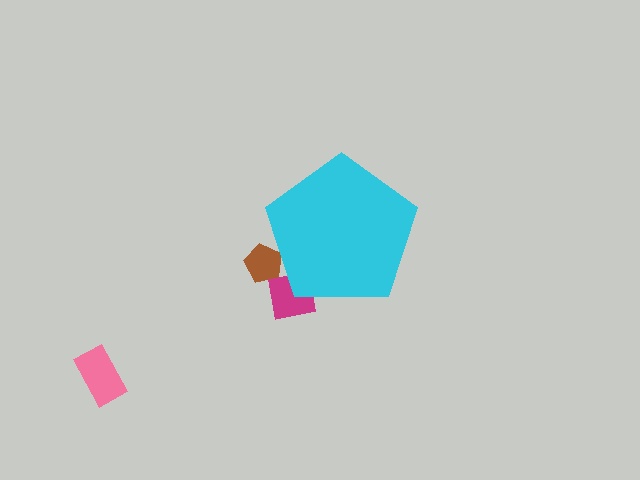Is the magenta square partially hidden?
Yes, the magenta square is partially hidden behind the cyan pentagon.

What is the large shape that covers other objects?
A cyan pentagon.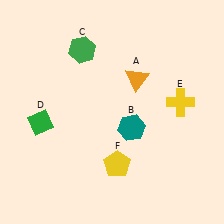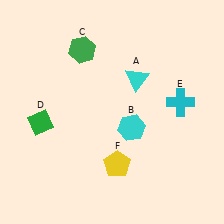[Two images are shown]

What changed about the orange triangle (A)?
In Image 1, A is orange. In Image 2, it changed to cyan.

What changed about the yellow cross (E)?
In Image 1, E is yellow. In Image 2, it changed to cyan.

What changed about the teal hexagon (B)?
In Image 1, B is teal. In Image 2, it changed to cyan.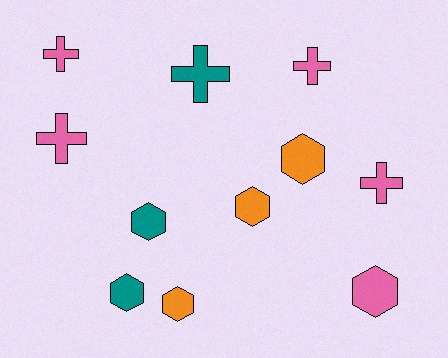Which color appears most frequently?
Pink, with 5 objects.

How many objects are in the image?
There are 11 objects.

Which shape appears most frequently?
Hexagon, with 6 objects.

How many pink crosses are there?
There are 4 pink crosses.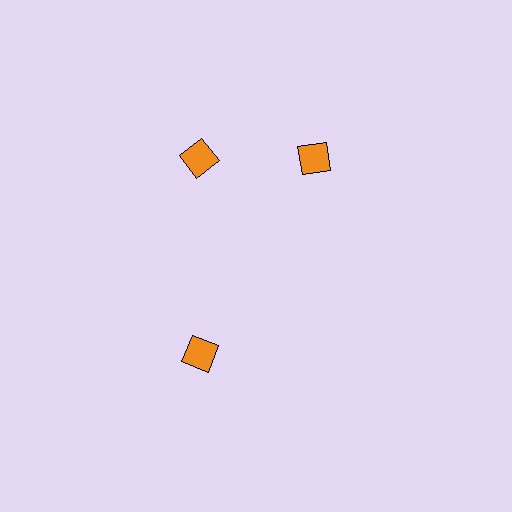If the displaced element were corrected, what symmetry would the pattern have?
It would have 3-fold rotational symmetry — the pattern would map onto itself every 120 degrees.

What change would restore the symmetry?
The symmetry would be restored by rotating it back into even spacing with its neighbors so that all 3 diamonds sit at equal angles and equal distance from the center.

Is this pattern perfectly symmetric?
No. The 3 orange diamonds are arranged in a ring, but one element near the 3 o'clock position is rotated out of alignment along the ring, breaking the 3-fold rotational symmetry.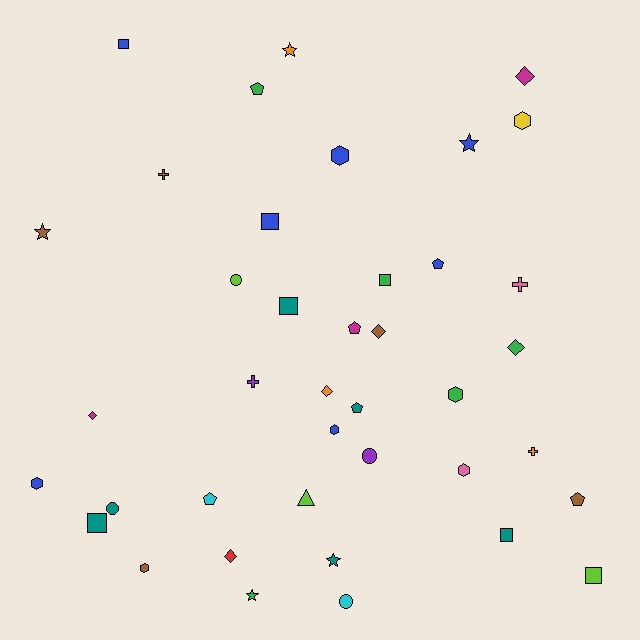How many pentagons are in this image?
There are 6 pentagons.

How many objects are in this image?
There are 40 objects.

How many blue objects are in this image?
There are 7 blue objects.